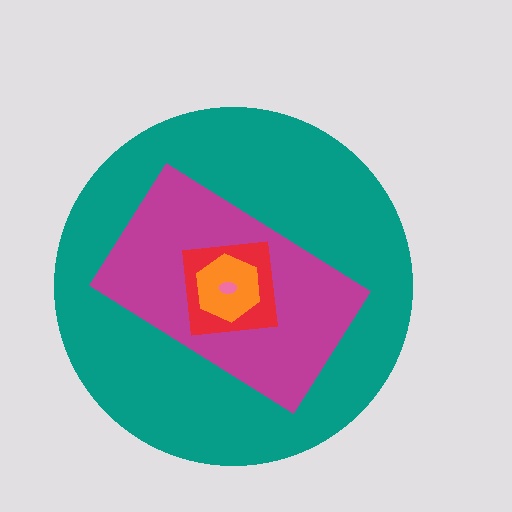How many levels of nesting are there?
5.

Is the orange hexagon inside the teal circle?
Yes.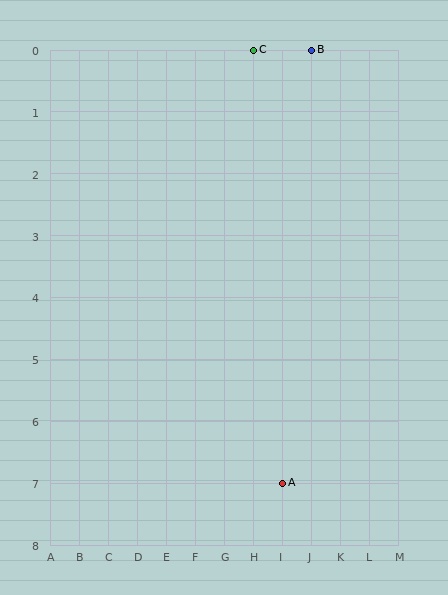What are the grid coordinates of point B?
Point B is at grid coordinates (J, 0).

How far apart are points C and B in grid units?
Points C and B are 2 columns apart.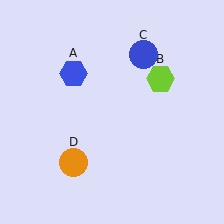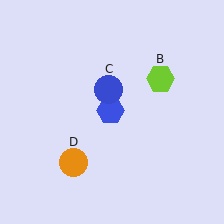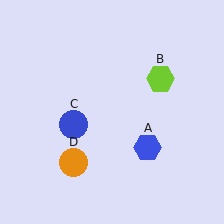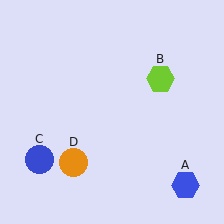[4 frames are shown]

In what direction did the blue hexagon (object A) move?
The blue hexagon (object A) moved down and to the right.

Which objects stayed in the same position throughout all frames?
Lime hexagon (object B) and orange circle (object D) remained stationary.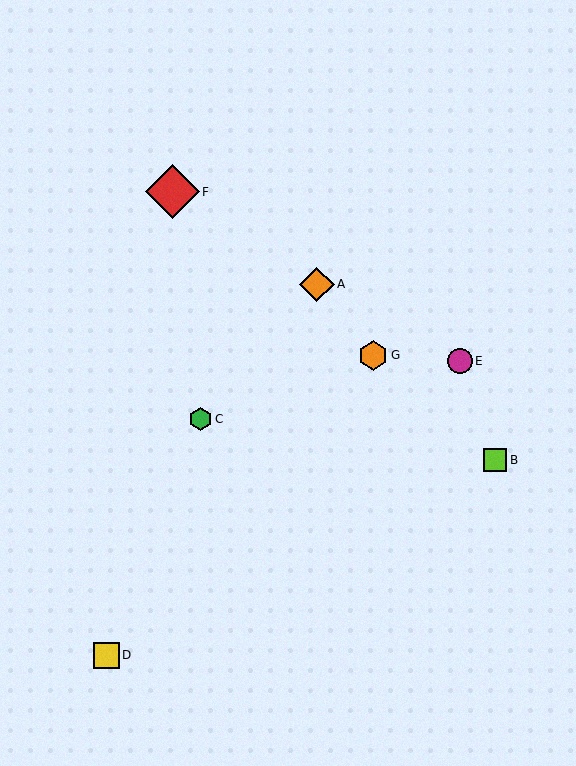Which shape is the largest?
The red diamond (labeled F) is the largest.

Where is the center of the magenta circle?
The center of the magenta circle is at (460, 361).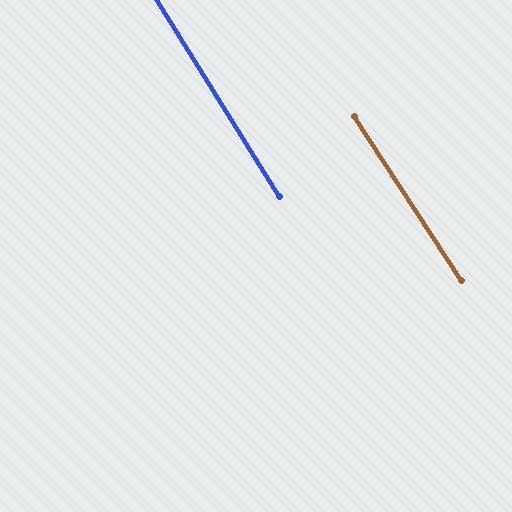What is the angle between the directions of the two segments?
Approximately 1 degree.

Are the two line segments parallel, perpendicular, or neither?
Parallel — their directions differ by only 1.4°.